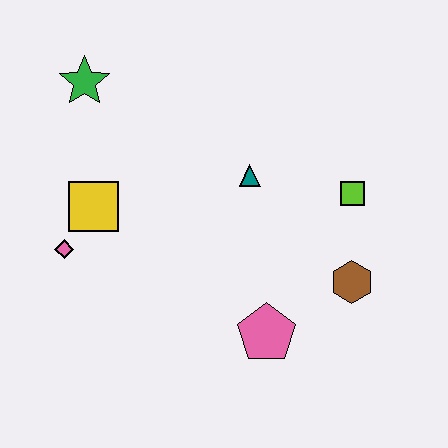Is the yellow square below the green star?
Yes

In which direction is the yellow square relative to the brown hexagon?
The yellow square is to the left of the brown hexagon.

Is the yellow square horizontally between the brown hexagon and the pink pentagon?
No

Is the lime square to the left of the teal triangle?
No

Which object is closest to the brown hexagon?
The lime square is closest to the brown hexagon.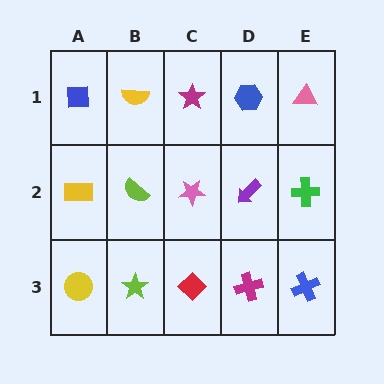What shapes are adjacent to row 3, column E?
A green cross (row 2, column E), a magenta cross (row 3, column D).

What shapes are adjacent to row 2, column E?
A pink triangle (row 1, column E), a blue cross (row 3, column E), a purple arrow (row 2, column D).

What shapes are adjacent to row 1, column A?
A yellow rectangle (row 2, column A), a yellow semicircle (row 1, column B).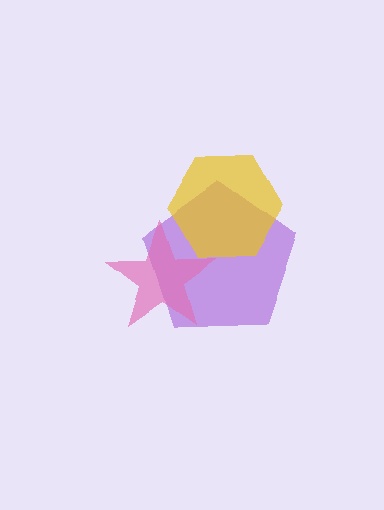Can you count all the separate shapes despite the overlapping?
Yes, there are 3 separate shapes.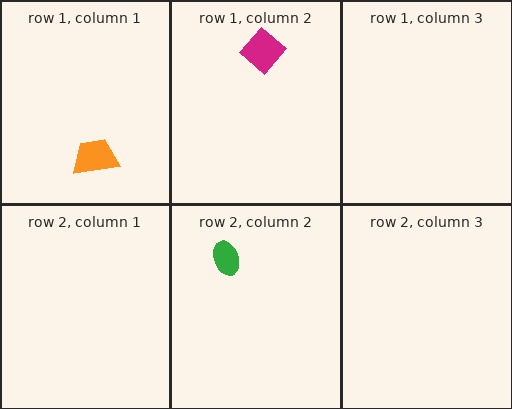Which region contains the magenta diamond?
The row 1, column 2 region.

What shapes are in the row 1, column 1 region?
The orange trapezoid.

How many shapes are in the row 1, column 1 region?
1.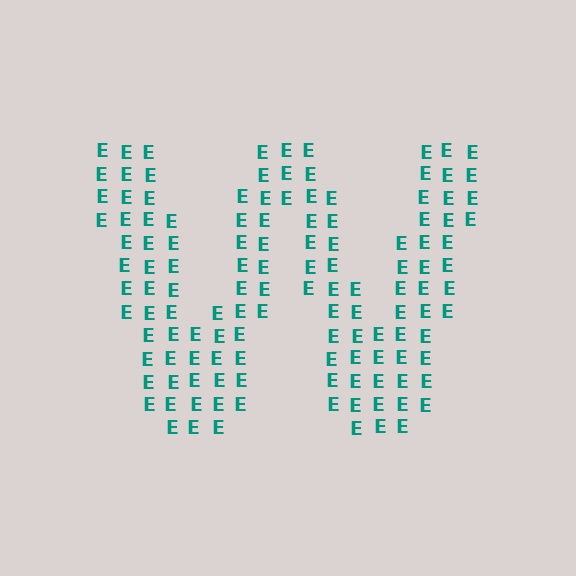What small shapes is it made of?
It is made of small letter E's.